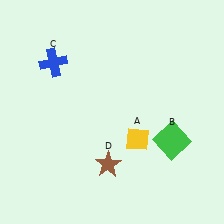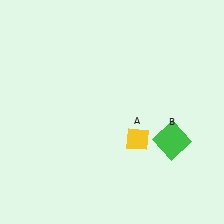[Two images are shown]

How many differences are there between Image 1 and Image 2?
There are 2 differences between the two images.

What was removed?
The brown star (D), the blue cross (C) were removed in Image 2.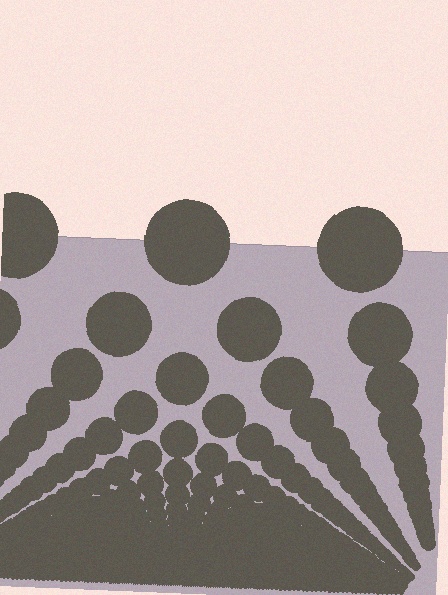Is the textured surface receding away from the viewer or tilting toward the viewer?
The surface appears to tilt toward the viewer. Texture elements get larger and sparser toward the top.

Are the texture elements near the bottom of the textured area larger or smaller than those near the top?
Smaller. The gradient is inverted — elements near the bottom are smaller and denser.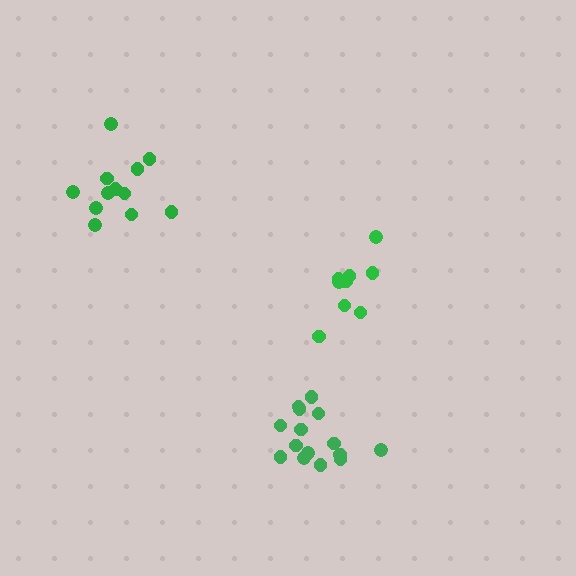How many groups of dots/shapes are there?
There are 3 groups.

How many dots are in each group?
Group 1: 9 dots, Group 2: 12 dots, Group 3: 15 dots (36 total).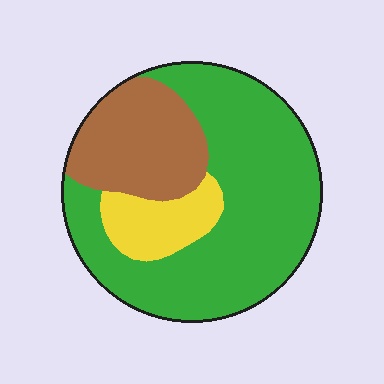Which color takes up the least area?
Yellow, at roughly 10%.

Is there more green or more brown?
Green.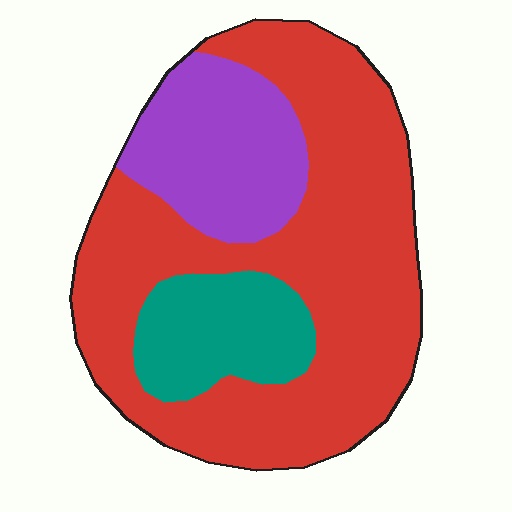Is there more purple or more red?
Red.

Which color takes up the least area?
Teal, at roughly 15%.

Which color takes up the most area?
Red, at roughly 65%.